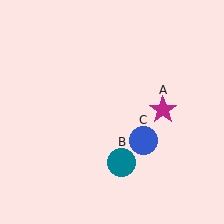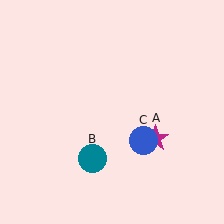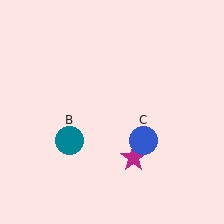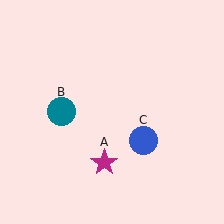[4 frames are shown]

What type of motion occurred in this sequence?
The magenta star (object A), teal circle (object B) rotated clockwise around the center of the scene.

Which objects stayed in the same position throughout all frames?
Blue circle (object C) remained stationary.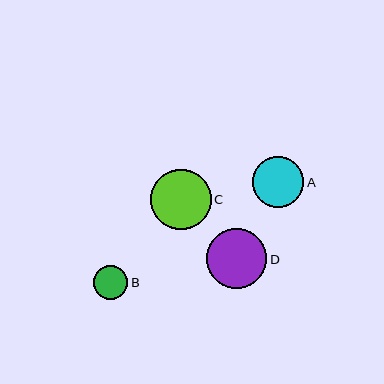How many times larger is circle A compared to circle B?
Circle A is approximately 1.5 times the size of circle B.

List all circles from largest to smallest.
From largest to smallest: C, D, A, B.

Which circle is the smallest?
Circle B is the smallest with a size of approximately 34 pixels.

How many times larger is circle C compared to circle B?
Circle C is approximately 1.8 times the size of circle B.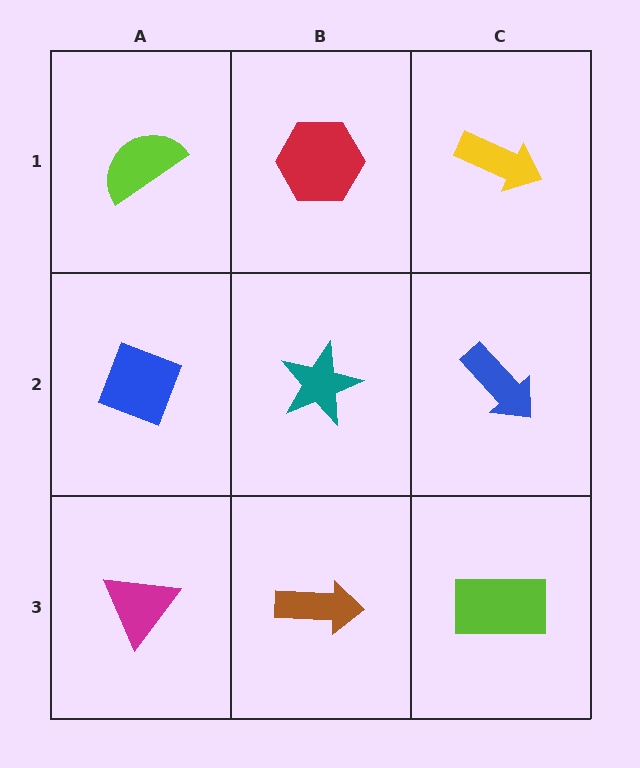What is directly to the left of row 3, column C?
A brown arrow.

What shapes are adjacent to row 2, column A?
A lime semicircle (row 1, column A), a magenta triangle (row 3, column A), a teal star (row 2, column B).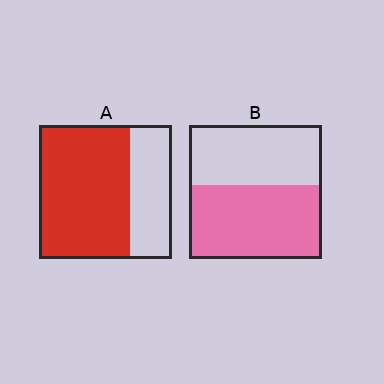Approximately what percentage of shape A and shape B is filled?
A is approximately 70% and B is approximately 55%.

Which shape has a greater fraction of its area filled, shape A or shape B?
Shape A.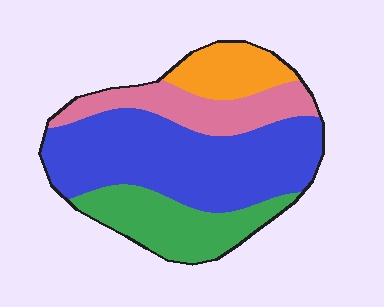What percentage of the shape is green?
Green covers around 20% of the shape.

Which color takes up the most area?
Blue, at roughly 50%.